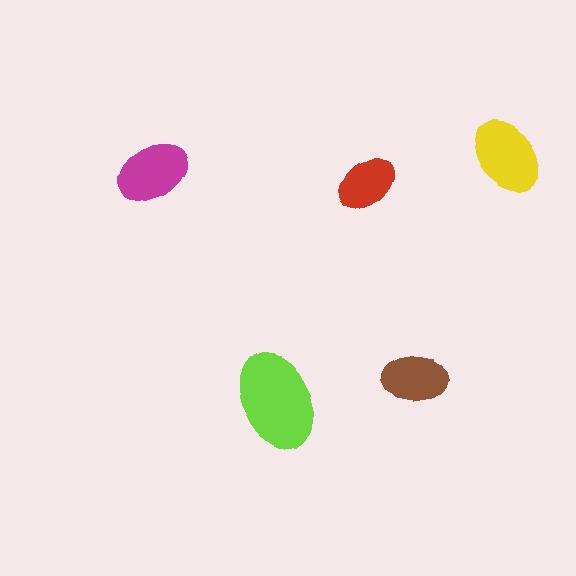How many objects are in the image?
There are 5 objects in the image.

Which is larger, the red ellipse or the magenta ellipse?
The magenta one.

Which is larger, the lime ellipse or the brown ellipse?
The lime one.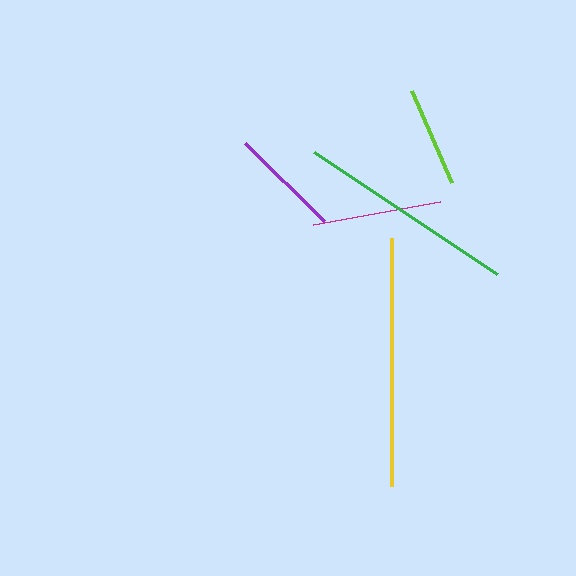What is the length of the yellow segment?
The yellow segment is approximately 248 pixels long.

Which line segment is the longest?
The yellow line is the longest at approximately 248 pixels.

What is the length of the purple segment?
The purple segment is approximately 111 pixels long.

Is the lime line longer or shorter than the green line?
The green line is longer than the lime line.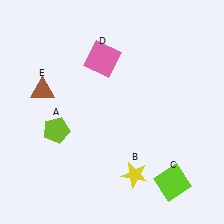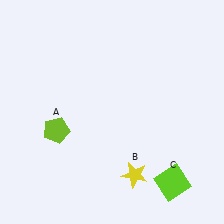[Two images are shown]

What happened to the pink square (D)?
The pink square (D) was removed in Image 2. It was in the top-left area of Image 1.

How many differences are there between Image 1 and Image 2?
There are 2 differences between the two images.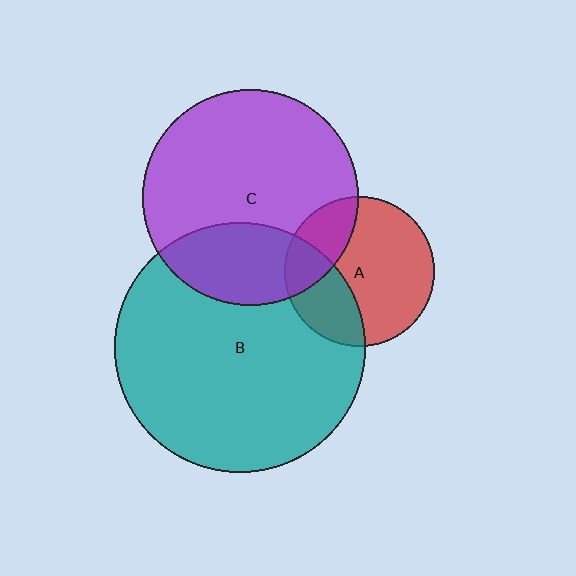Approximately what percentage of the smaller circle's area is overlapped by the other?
Approximately 30%.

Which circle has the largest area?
Circle B (teal).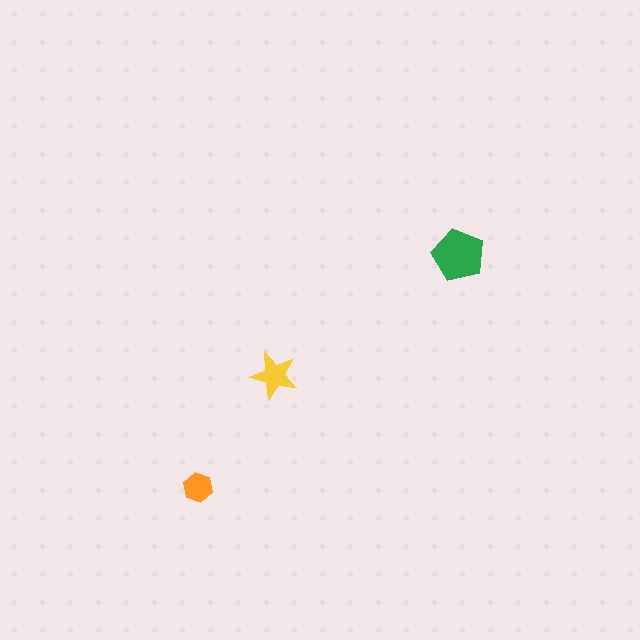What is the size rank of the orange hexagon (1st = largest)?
3rd.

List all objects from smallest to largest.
The orange hexagon, the yellow star, the green pentagon.